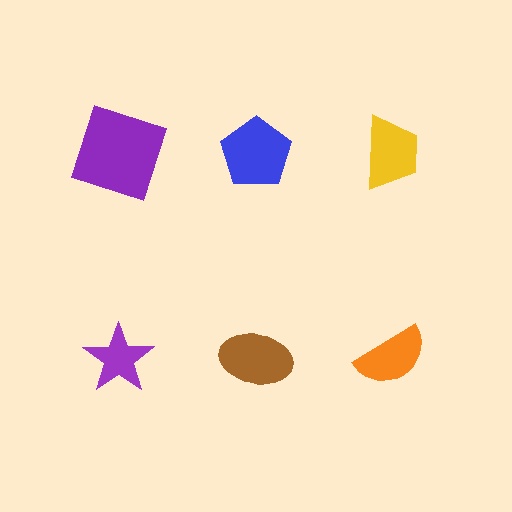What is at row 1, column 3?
A yellow trapezoid.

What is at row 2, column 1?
A purple star.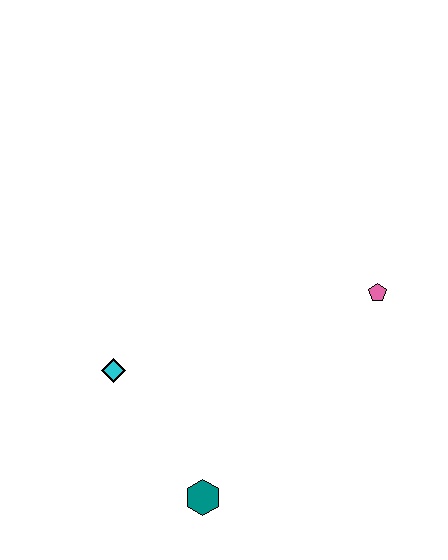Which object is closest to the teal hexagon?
The cyan diamond is closest to the teal hexagon.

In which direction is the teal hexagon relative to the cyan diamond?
The teal hexagon is below the cyan diamond.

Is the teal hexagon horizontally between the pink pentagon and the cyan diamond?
Yes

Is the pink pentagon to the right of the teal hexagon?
Yes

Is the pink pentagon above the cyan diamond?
Yes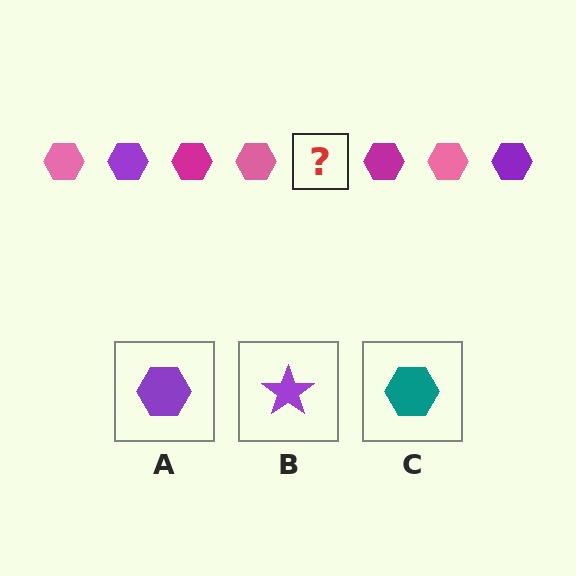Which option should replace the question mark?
Option A.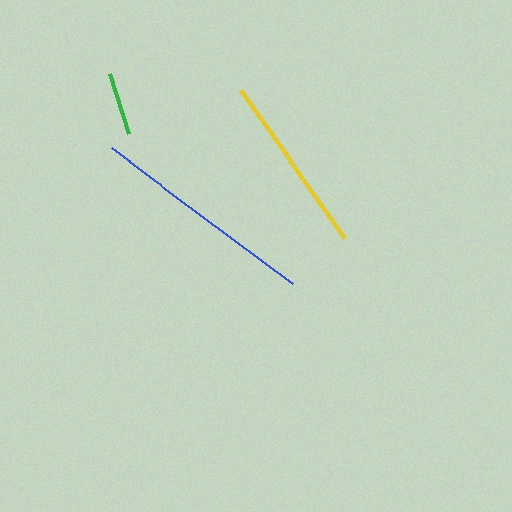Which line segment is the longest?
The blue line is the longest at approximately 227 pixels.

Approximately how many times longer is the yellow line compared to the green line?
The yellow line is approximately 2.9 times the length of the green line.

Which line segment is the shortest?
The green line is the shortest at approximately 63 pixels.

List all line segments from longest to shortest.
From longest to shortest: blue, yellow, green.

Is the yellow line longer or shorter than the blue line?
The blue line is longer than the yellow line.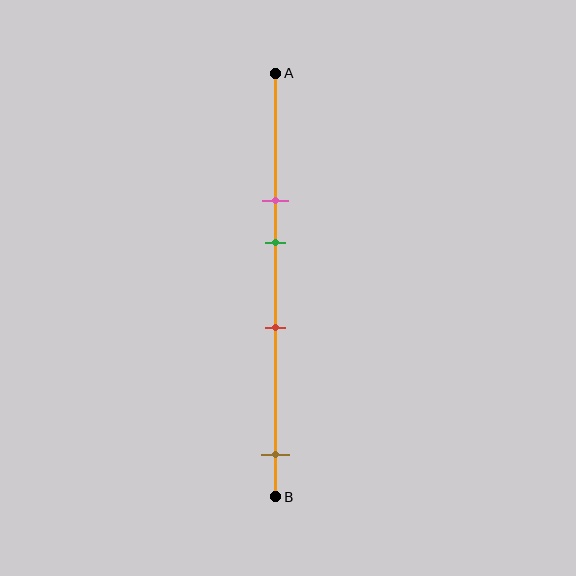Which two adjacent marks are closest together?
The pink and green marks are the closest adjacent pair.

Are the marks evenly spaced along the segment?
No, the marks are not evenly spaced.